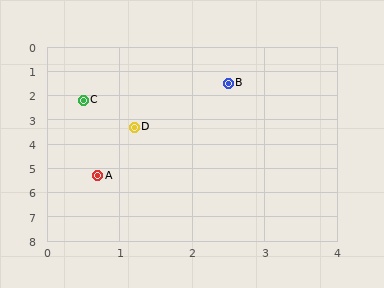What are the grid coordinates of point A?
Point A is at approximately (0.7, 5.3).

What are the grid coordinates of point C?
Point C is at approximately (0.5, 2.2).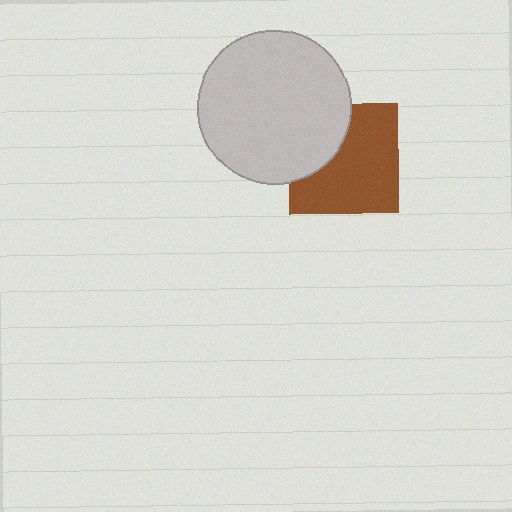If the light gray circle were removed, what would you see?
You would see the complete brown square.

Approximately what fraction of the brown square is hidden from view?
Roughly 32% of the brown square is hidden behind the light gray circle.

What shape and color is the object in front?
The object in front is a light gray circle.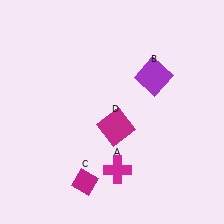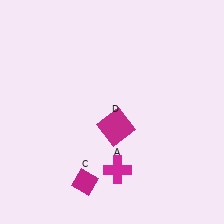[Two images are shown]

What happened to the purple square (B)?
The purple square (B) was removed in Image 2. It was in the top-right area of Image 1.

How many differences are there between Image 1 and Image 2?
There is 1 difference between the two images.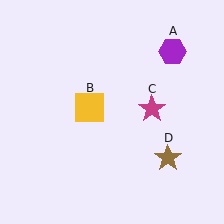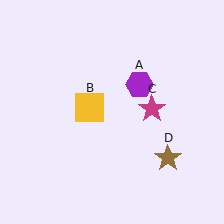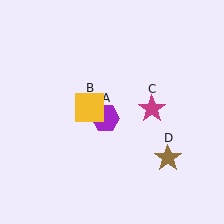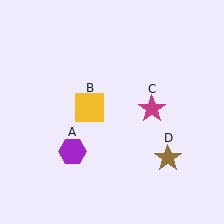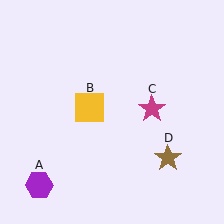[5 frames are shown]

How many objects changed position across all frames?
1 object changed position: purple hexagon (object A).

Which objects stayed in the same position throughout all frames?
Yellow square (object B) and magenta star (object C) and brown star (object D) remained stationary.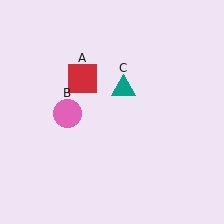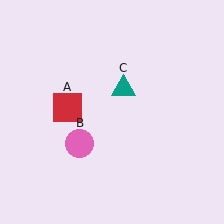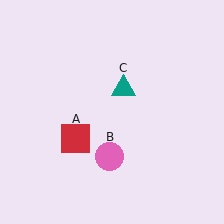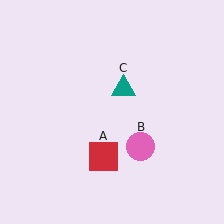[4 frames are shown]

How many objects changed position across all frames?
2 objects changed position: red square (object A), pink circle (object B).